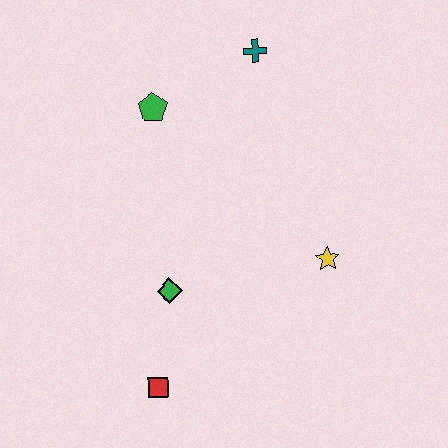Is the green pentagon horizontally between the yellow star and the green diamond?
No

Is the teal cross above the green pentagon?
Yes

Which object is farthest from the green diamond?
The teal cross is farthest from the green diamond.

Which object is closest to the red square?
The green diamond is closest to the red square.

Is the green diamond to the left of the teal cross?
Yes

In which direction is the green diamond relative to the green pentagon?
The green diamond is below the green pentagon.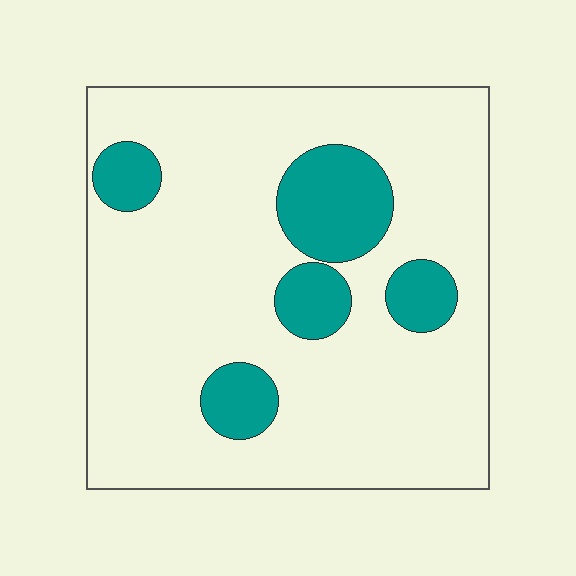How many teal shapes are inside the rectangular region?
5.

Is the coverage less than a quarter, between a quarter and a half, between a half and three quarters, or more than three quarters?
Less than a quarter.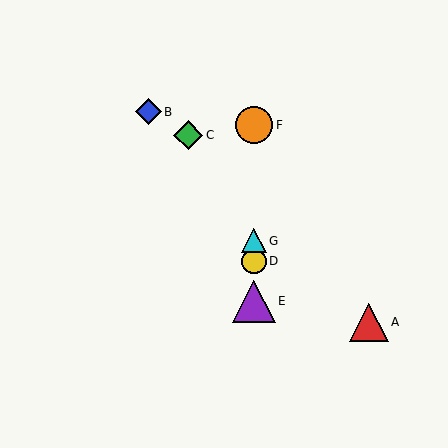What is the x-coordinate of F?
Object F is at x≈254.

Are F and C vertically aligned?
No, F is at x≈254 and C is at x≈188.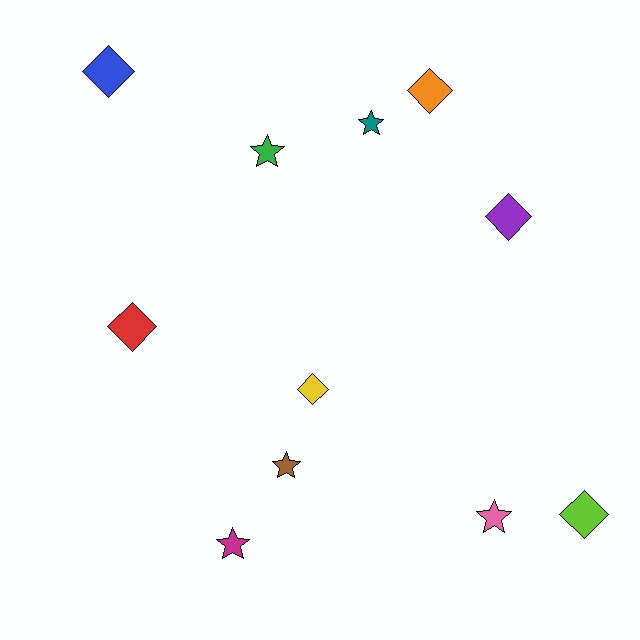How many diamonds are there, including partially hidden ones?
There are 6 diamonds.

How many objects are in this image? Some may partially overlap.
There are 11 objects.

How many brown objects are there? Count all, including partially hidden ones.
There is 1 brown object.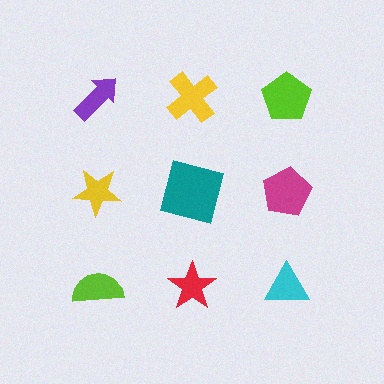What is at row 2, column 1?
A yellow star.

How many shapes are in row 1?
3 shapes.